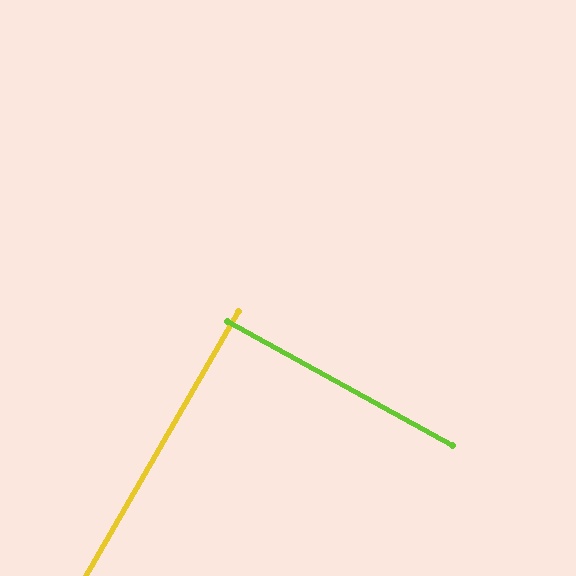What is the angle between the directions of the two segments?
Approximately 89 degrees.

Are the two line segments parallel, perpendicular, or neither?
Perpendicular — they meet at approximately 89°.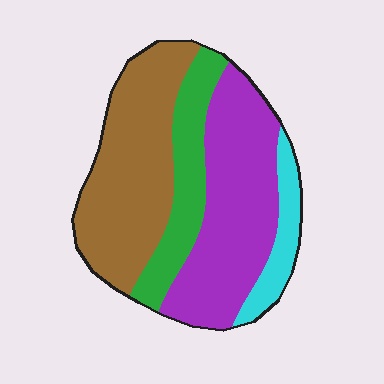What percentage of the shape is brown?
Brown covers roughly 35% of the shape.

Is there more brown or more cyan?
Brown.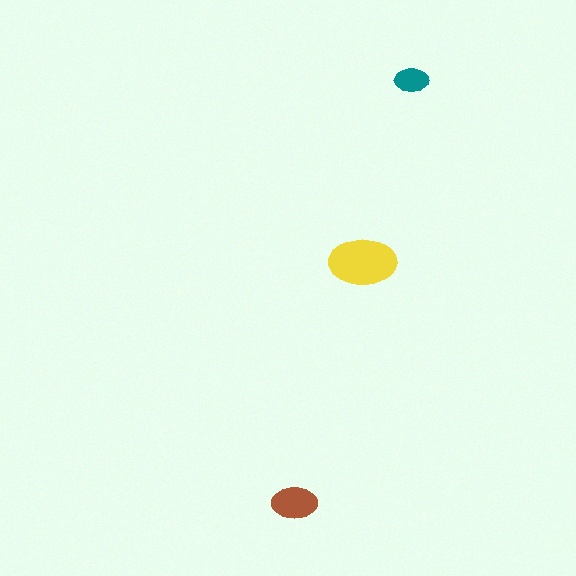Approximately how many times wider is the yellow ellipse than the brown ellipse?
About 1.5 times wider.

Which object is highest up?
The teal ellipse is topmost.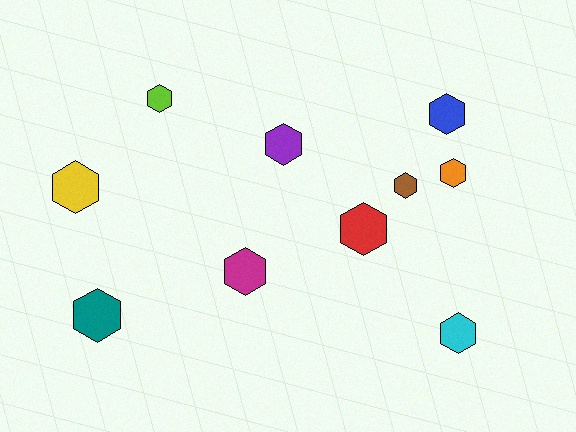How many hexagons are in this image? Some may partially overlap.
There are 10 hexagons.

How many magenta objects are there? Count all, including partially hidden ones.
There is 1 magenta object.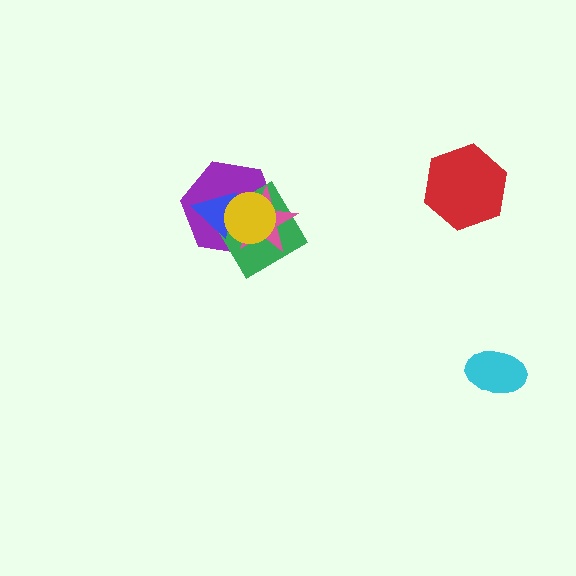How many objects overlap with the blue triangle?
4 objects overlap with the blue triangle.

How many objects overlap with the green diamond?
4 objects overlap with the green diamond.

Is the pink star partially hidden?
Yes, it is partially covered by another shape.